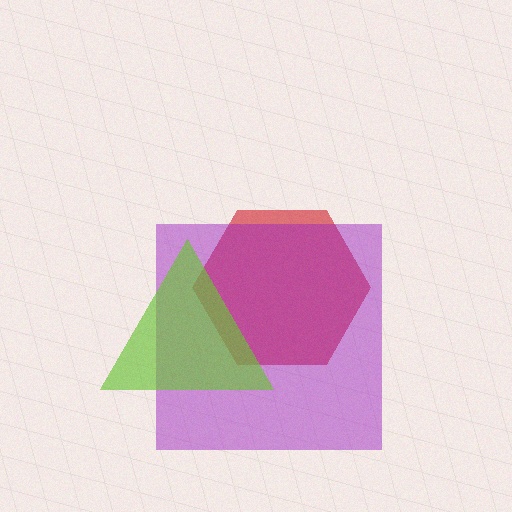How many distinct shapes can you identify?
There are 3 distinct shapes: a red hexagon, a purple square, a lime triangle.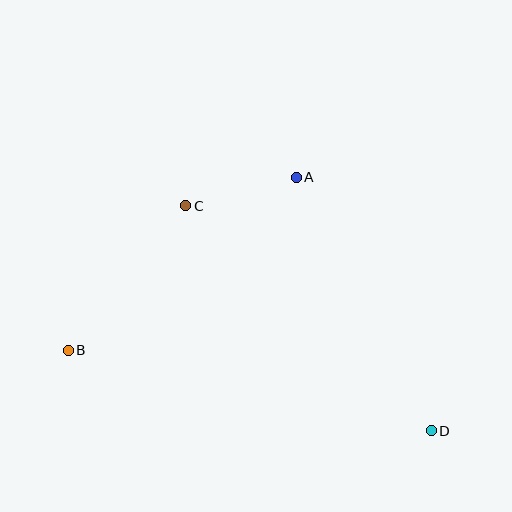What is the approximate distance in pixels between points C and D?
The distance between C and D is approximately 333 pixels.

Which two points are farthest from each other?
Points B and D are farthest from each other.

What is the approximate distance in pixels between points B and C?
The distance between B and C is approximately 186 pixels.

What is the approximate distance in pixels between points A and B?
The distance between A and B is approximately 286 pixels.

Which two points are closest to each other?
Points A and C are closest to each other.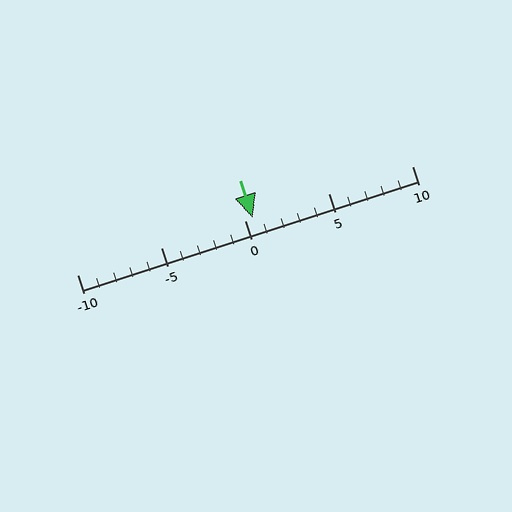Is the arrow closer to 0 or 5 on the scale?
The arrow is closer to 0.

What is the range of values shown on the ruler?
The ruler shows values from -10 to 10.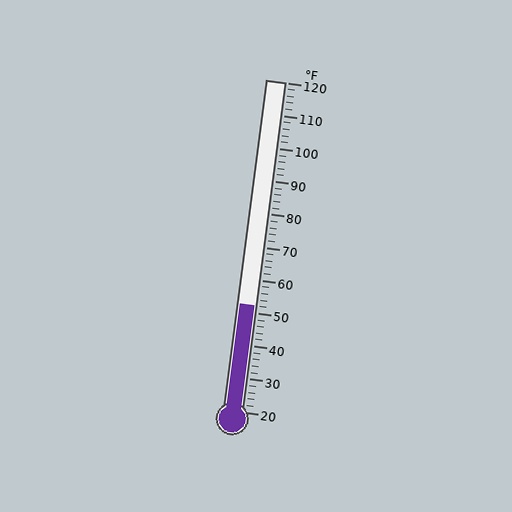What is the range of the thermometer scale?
The thermometer scale ranges from 20°F to 120°F.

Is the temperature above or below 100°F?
The temperature is below 100°F.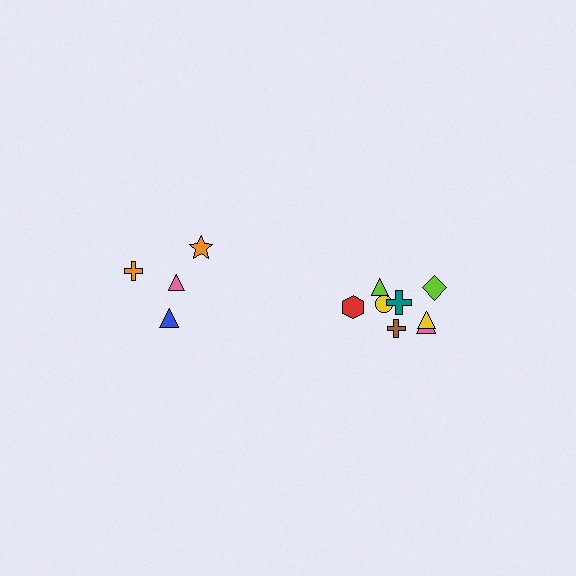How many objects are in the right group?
There are 8 objects.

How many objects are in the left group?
There are 4 objects.